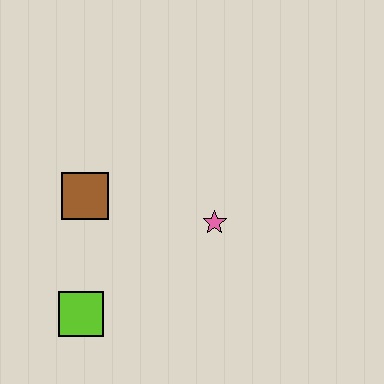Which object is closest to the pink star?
The brown square is closest to the pink star.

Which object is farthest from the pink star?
The lime square is farthest from the pink star.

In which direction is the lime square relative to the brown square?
The lime square is below the brown square.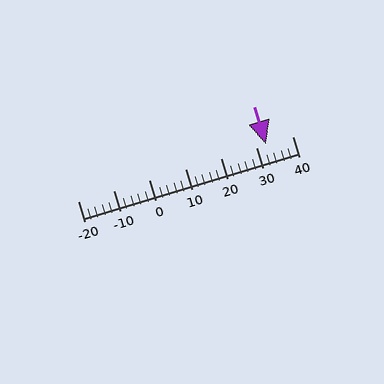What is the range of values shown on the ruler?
The ruler shows values from -20 to 40.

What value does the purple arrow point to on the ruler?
The purple arrow points to approximately 33.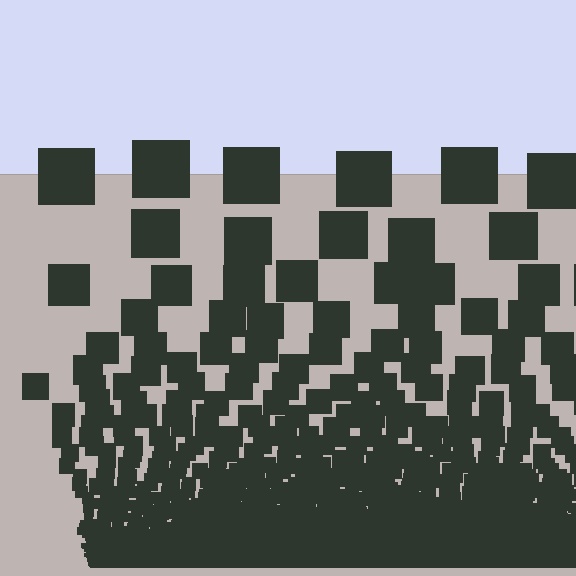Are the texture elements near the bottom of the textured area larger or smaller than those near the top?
Smaller. The gradient is inverted — elements near the bottom are smaller and denser.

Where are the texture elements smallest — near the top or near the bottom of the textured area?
Near the bottom.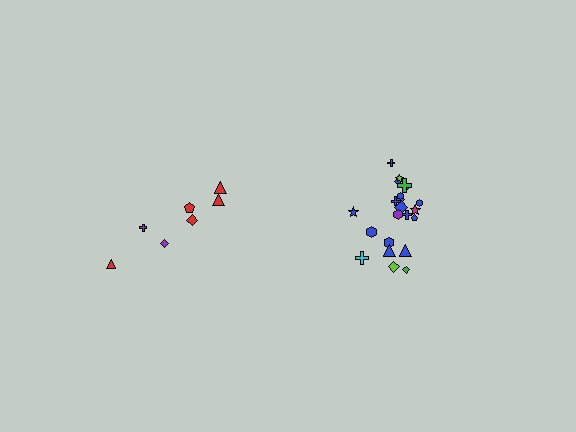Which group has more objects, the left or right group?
The right group.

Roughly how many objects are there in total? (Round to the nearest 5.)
Roughly 30 objects in total.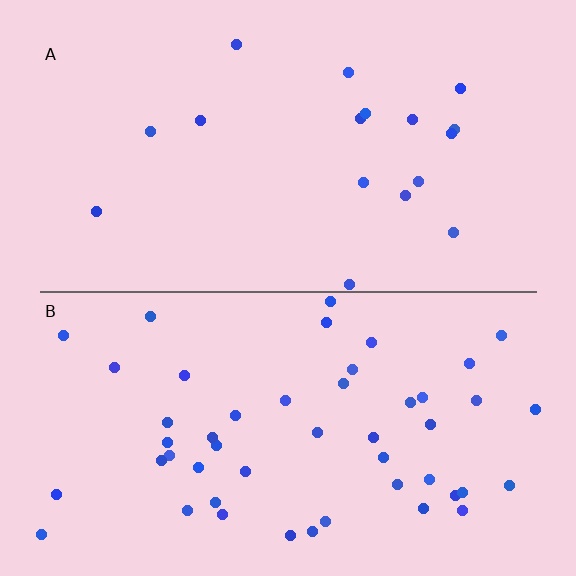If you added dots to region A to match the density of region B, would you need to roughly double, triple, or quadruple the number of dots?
Approximately triple.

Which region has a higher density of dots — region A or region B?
B (the bottom).